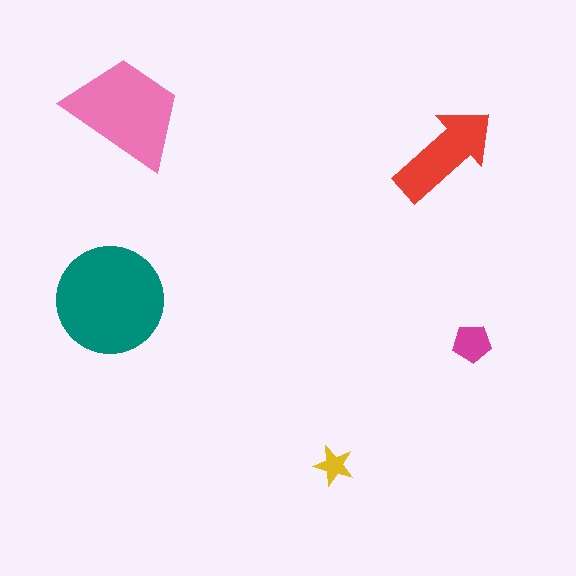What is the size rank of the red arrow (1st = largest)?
3rd.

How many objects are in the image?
There are 5 objects in the image.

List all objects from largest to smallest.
The teal circle, the pink trapezoid, the red arrow, the magenta pentagon, the yellow star.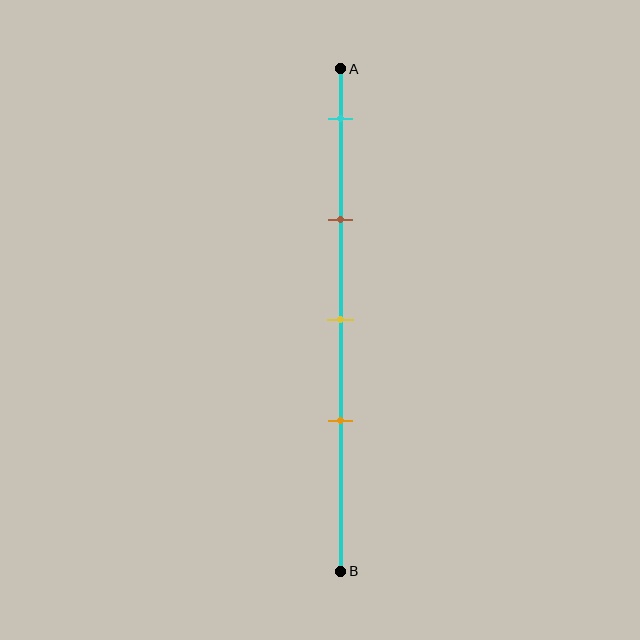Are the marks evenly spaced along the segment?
Yes, the marks are approximately evenly spaced.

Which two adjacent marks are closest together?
The yellow and orange marks are the closest adjacent pair.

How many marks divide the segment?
There are 4 marks dividing the segment.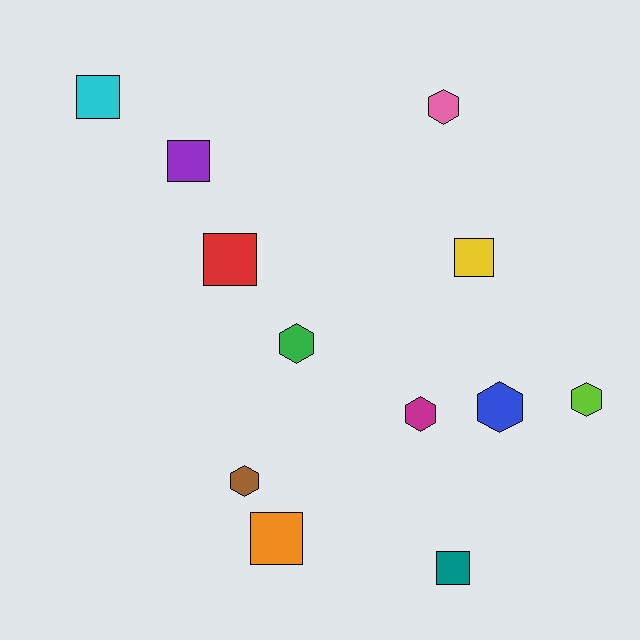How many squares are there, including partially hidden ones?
There are 6 squares.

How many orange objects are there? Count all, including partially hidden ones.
There is 1 orange object.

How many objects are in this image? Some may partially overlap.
There are 12 objects.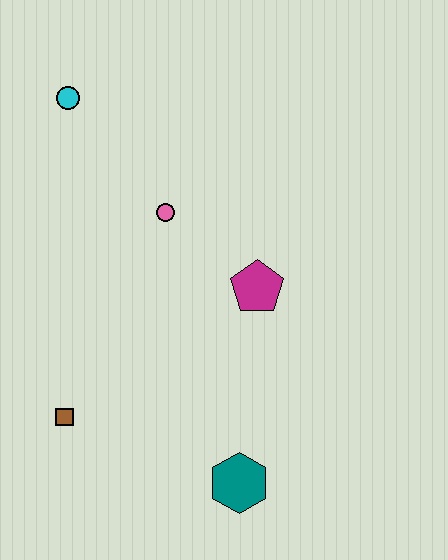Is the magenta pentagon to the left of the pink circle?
No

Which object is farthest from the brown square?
The cyan circle is farthest from the brown square.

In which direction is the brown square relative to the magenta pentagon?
The brown square is to the left of the magenta pentagon.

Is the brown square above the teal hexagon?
Yes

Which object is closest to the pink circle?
The magenta pentagon is closest to the pink circle.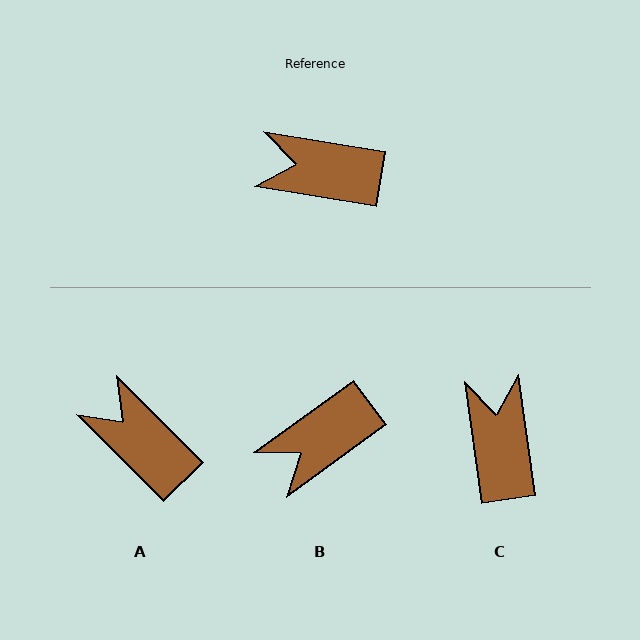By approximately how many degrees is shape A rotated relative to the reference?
Approximately 36 degrees clockwise.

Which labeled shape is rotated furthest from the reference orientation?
C, about 73 degrees away.